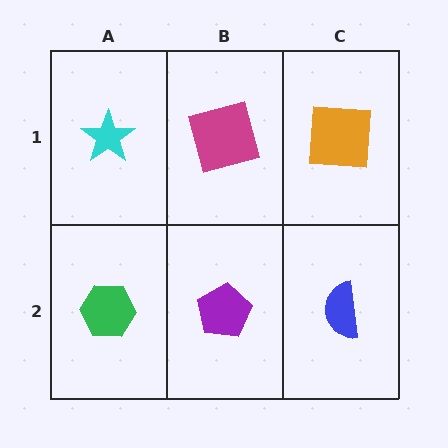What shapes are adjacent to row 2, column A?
A cyan star (row 1, column A), a purple pentagon (row 2, column B).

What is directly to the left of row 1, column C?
A magenta square.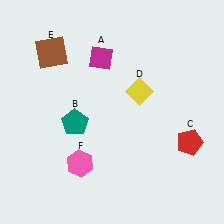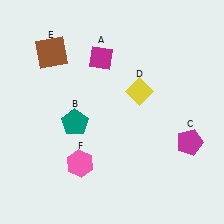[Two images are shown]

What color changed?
The pentagon (C) changed from red in Image 1 to magenta in Image 2.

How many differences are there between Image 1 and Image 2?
There is 1 difference between the two images.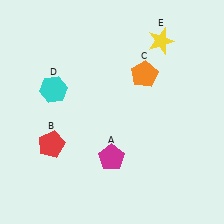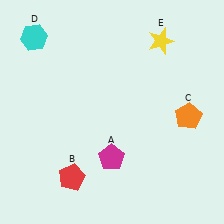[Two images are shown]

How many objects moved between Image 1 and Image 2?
3 objects moved between the two images.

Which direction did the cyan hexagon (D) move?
The cyan hexagon (D) moved up.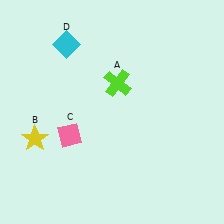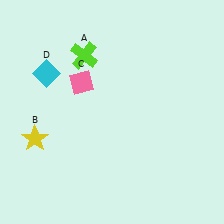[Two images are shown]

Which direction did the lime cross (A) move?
The lime cross (A) moved left.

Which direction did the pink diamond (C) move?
The pink diamond (C) moved up.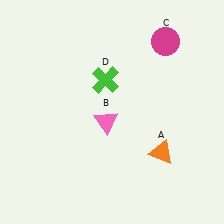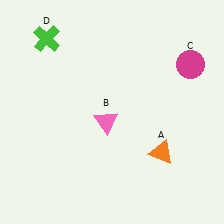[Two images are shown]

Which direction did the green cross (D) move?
The green cross (D) moved left.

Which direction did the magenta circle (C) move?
The magenta circle (C) moved right.